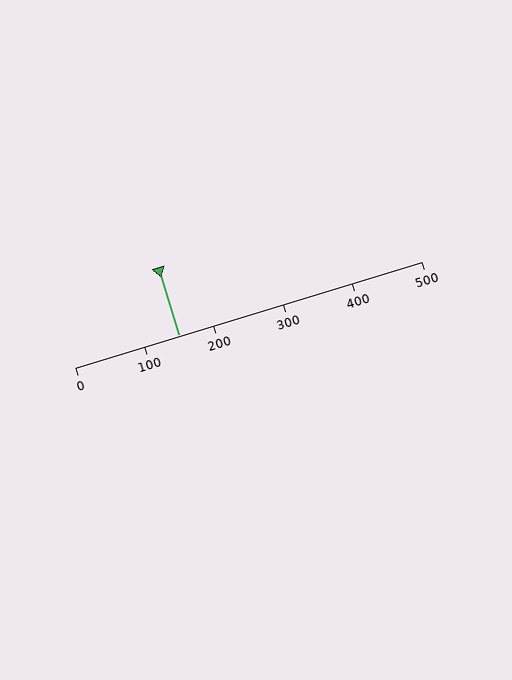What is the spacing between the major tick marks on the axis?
The major ticks are spaced 100 apart.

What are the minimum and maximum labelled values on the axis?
The axis runs from 0 to 500.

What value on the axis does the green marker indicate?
The marker indicates approximately 150.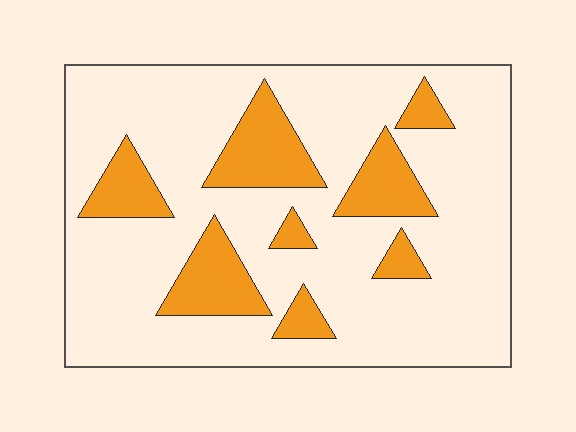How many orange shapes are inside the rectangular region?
8.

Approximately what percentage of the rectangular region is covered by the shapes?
Approximately 20%.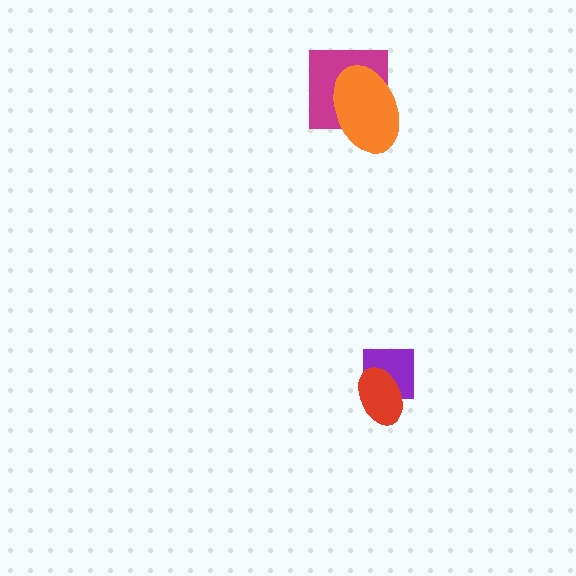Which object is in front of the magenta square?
The orange ellipse is in front of the magenta square.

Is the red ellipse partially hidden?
No, no other shape covers it.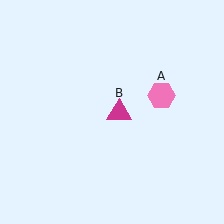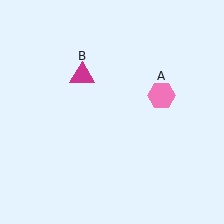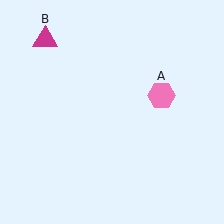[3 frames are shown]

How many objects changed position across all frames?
1 object changed position: magenta triangle (object B).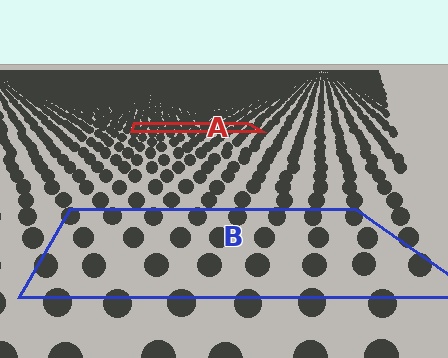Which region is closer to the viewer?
Region B is closer. The texture elements there are larger and more spread out.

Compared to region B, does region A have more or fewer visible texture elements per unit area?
Region A has more texture elements per unit area — they are packed more densely because it is farther away.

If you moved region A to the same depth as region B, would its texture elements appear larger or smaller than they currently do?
They would appear larger. At a closer depth, the same texture elements are projected at a bigger on-screen size.